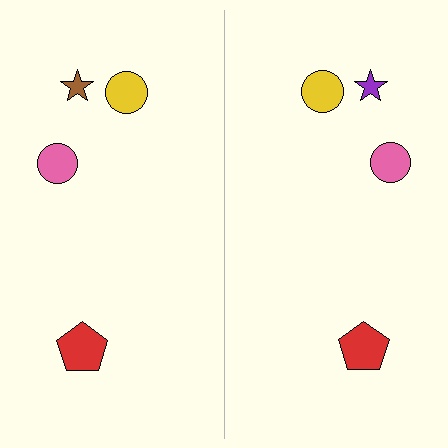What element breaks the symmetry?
The purple star on the right side breaks the symmetry — its mirror counterpart is brown.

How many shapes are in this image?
There are 8 shapes in this image.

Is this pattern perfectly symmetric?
No, the pattern is not perfectly symmetric. The purple star on the right side breaks the symmetry — its mirror counterpart is brown.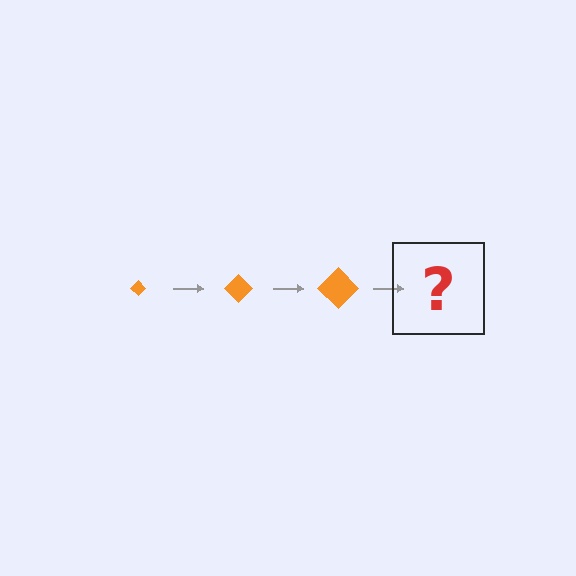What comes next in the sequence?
The next element should be an orange diamond, larger than the previous one.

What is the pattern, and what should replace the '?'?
The pattern is that the diamond gets progressively larger each step. The '?' should be an orange diamond, larger than the previous one.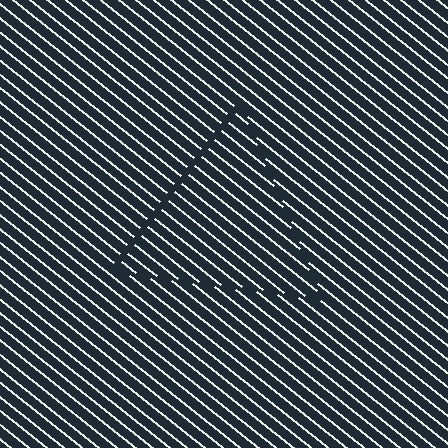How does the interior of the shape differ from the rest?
The interior of the shape contains the same grating, shifted by half a period — the contour is defined by the phase discontinuity where line-ends from the inner and outer gratings abut.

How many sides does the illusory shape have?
3 sides — the line-ends trace a triangle.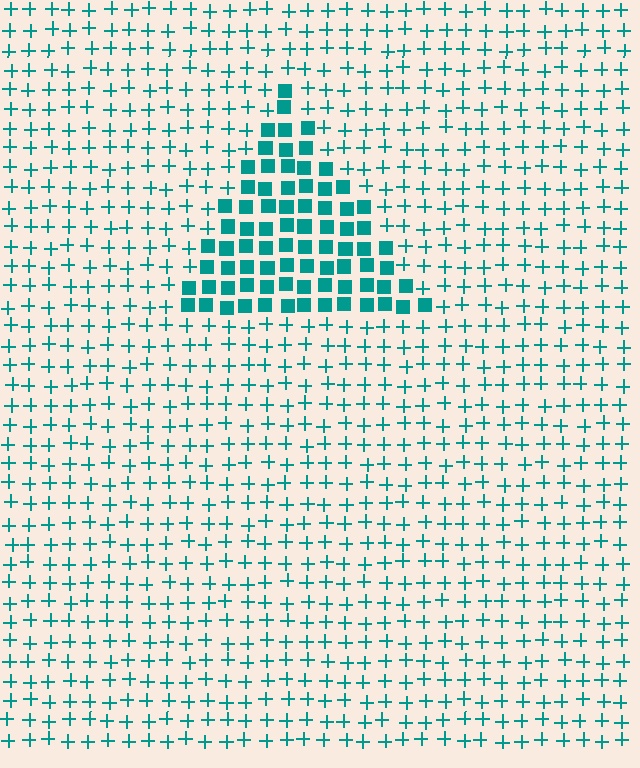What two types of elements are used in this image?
The image uses squares inside the triangle region and plus signs outside it.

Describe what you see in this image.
The image is filled with small teal elements arranged in a uniform grid. A triangle-shaped region contains squares, while the surrounding area contains plus signs. The boundary is defined purely by the change in element shape.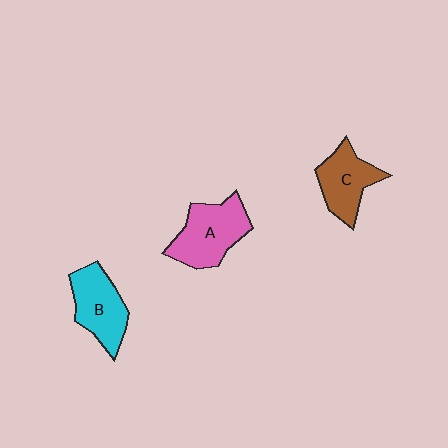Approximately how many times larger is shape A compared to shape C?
Approximately 1.2 times.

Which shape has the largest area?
Shape A (pink).